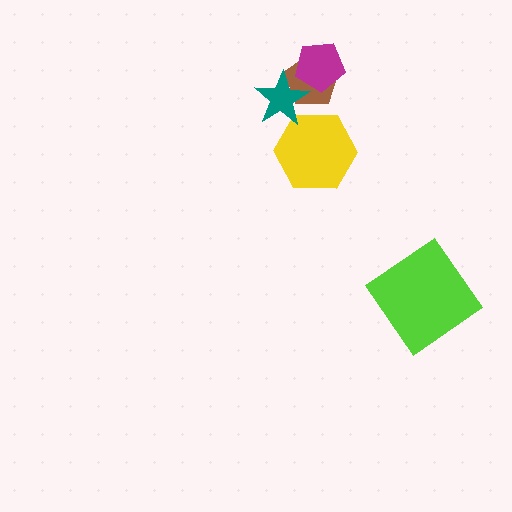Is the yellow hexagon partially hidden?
Yes, it is partially covered by another shape.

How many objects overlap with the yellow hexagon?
1 object overlaps with the yellow hexagon.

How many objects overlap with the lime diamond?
0 objects overlap with the lime diamond.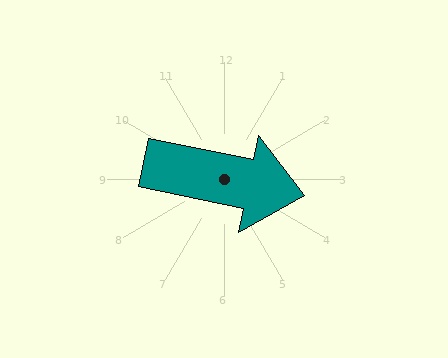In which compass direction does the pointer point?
East.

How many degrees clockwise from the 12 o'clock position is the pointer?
Approximately 102 degrees.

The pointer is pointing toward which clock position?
Roughly 3 o'clock.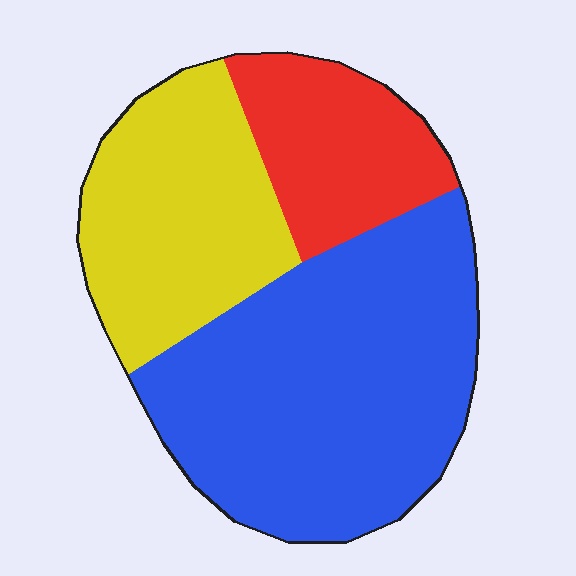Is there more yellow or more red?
Yellow.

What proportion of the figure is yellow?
Yellow takes up between a quarter and a half of the figure.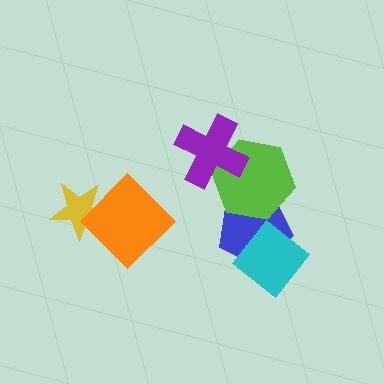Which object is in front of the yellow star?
The orange diamond is in front of the yellow star.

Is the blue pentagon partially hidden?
Yes, it is partially covered by another shape.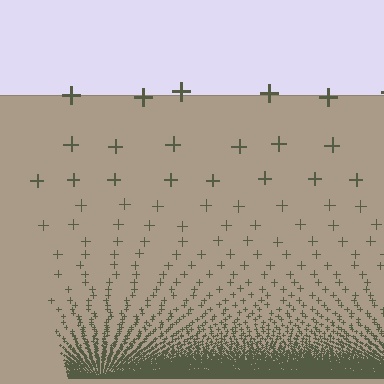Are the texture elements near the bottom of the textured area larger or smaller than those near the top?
Smaller. The gradient is inverted — elements near the bottom are smaller and denser.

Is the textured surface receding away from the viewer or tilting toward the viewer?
The surface appears to tilt toward the viewer. Texture elements get larger and sparser toward the top.